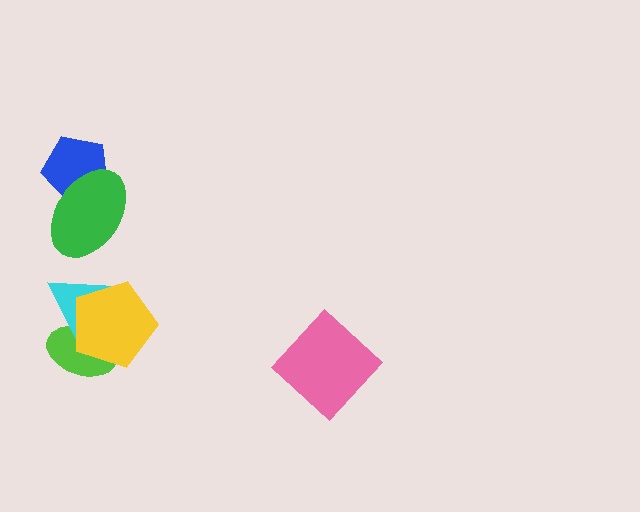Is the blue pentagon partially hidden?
Yes, it is partially covered by another shape.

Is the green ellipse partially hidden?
No, no other shape covers it.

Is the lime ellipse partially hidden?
Yes, it is partially covered by another shape.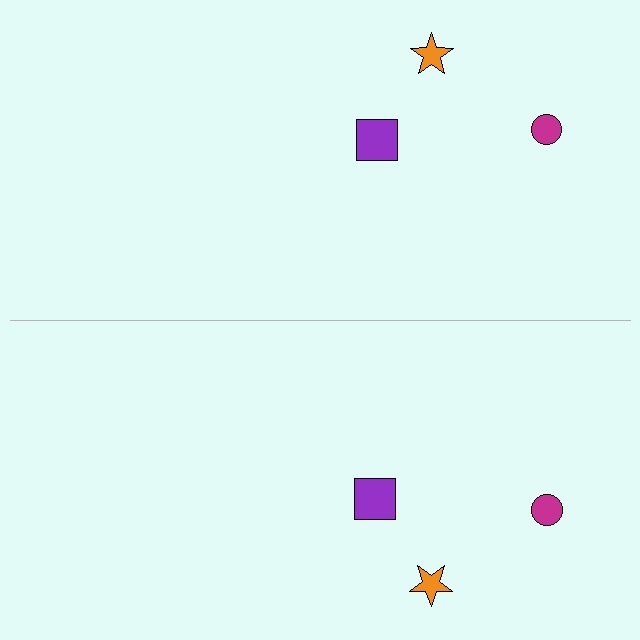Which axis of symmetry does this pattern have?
The pattern has a horizontal axis of symmetry running through the center of the image.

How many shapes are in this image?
There are 6 shapes in this image.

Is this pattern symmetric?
Yes, this pattern has bilateral (reflection) symmetry.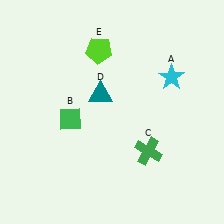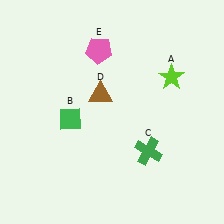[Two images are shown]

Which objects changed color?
A changed from cyan to lime. D changed from teal to brown. E changed from lime to pink.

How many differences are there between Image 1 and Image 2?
There are 3 differences between the two images.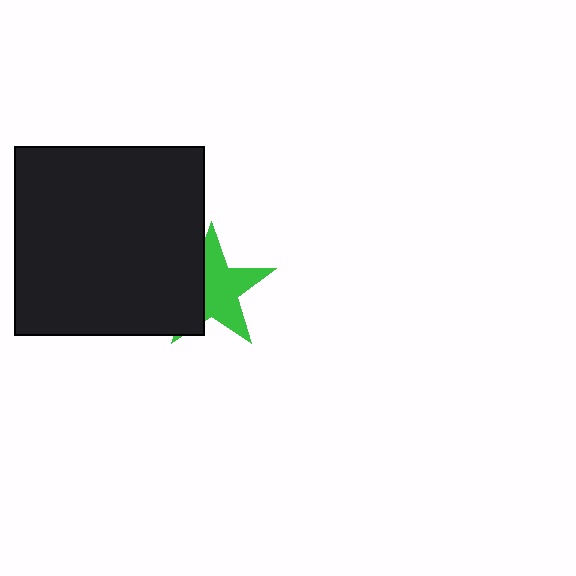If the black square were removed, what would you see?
You would see the complete green star.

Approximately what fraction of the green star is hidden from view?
Roughly 39% of the green star is hidden behind the black square.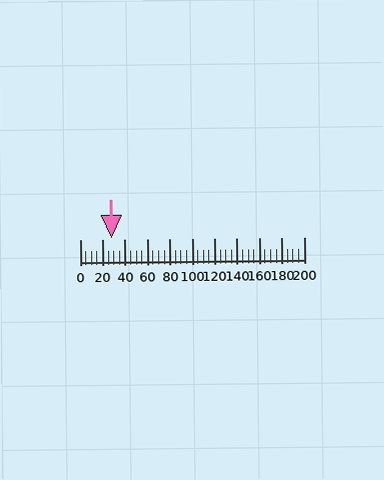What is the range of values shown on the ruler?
The ruler shows values from 0 to 200.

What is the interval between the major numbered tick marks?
The major tick marks are spaced 20 units apart.